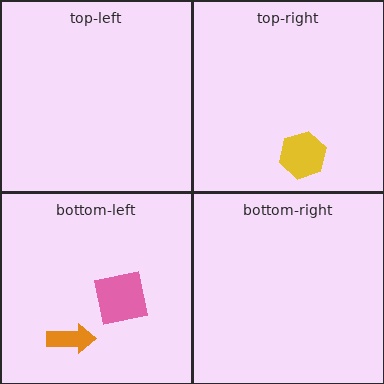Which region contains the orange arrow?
The bottom-left region.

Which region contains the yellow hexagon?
The top-right region.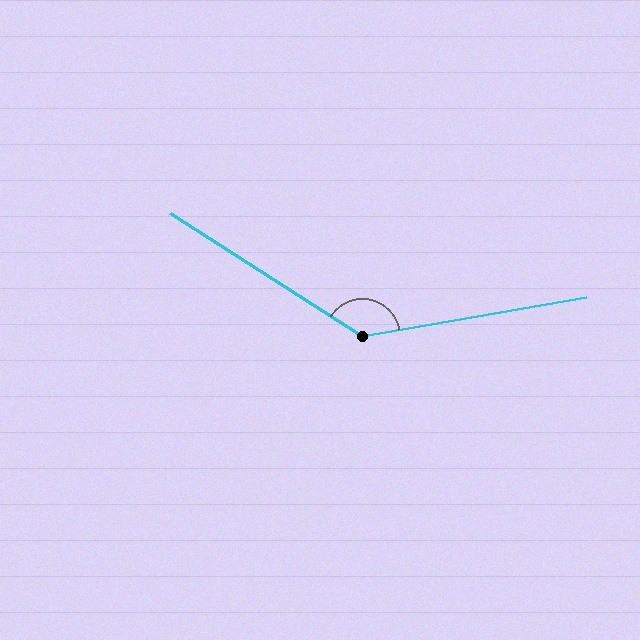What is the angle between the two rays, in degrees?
Approximately 137 degrees.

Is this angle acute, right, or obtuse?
It is obtuse.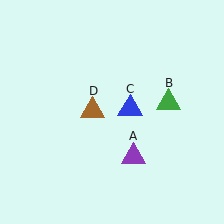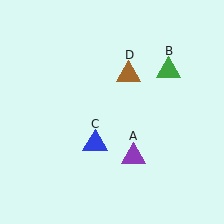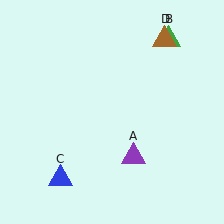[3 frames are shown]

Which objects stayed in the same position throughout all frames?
Purple triangle (object A) remained stationary.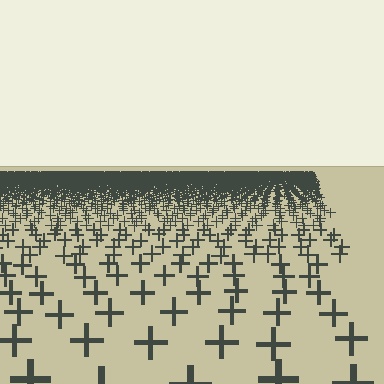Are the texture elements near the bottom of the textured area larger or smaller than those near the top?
Larger. Near the bottom, elements are closer to the viewer and appear at a bigger on-screen size.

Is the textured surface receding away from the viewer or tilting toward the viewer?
The surface is receding away from the viewer. Texture elements get smaller and denser toward the top.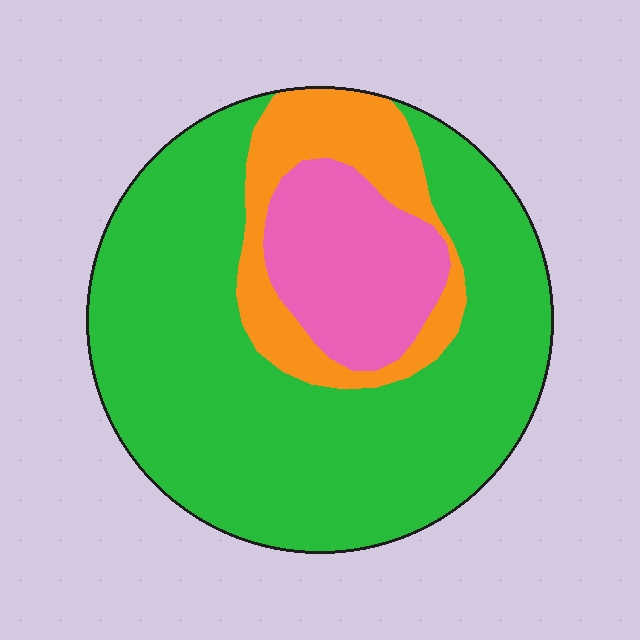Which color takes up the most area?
Green, at roughly 70%.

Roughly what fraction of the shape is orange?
Orange covers roughly 15% of the shape.